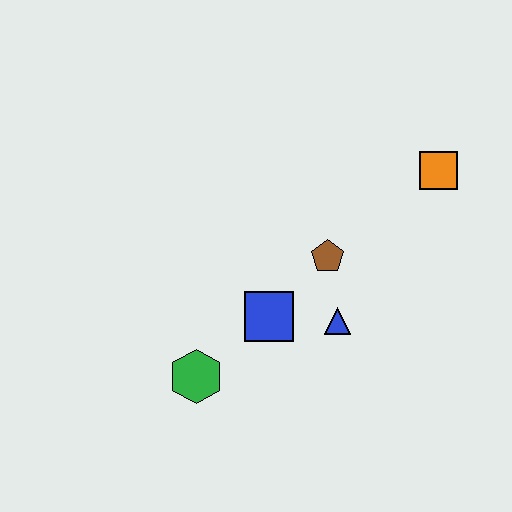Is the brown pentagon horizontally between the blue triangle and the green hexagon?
Yes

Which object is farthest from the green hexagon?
The orange square is farthest from the green hexagon.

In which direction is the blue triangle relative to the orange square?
The blue triangle is below the orange square.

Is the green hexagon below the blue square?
Yes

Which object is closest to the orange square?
The brown pentagon is closest to the orange square.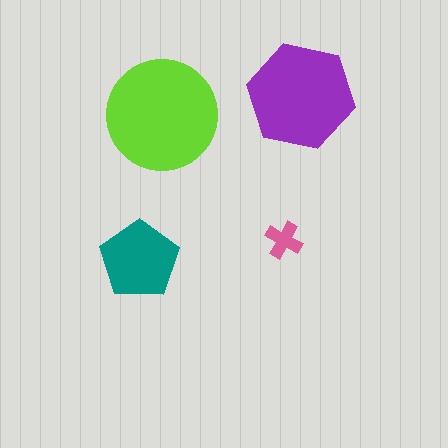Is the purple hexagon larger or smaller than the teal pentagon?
Larger.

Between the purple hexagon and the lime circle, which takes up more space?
The lime circle.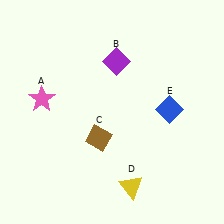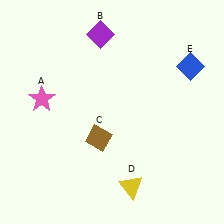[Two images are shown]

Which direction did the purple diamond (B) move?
The purple diamond (B) moved up.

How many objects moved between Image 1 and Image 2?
2 objects moved between the two images.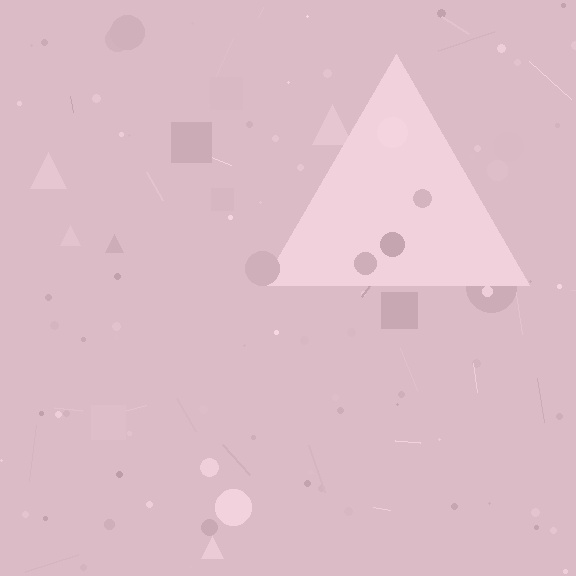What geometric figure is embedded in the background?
A triangle is embedded in the background.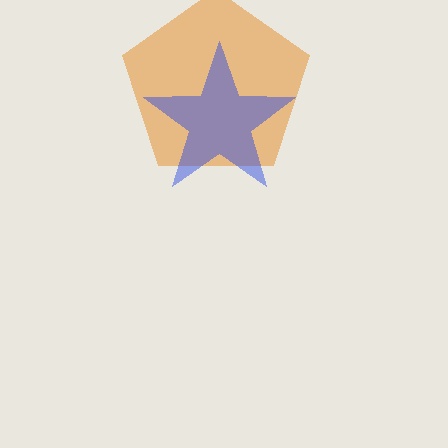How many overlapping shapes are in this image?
There are 2 overlapping shapes in the image.